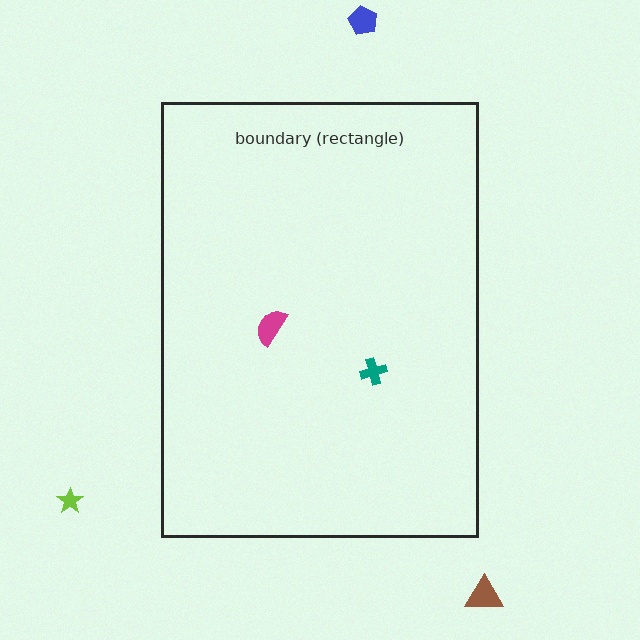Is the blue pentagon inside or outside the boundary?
Outside.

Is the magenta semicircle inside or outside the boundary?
Inside.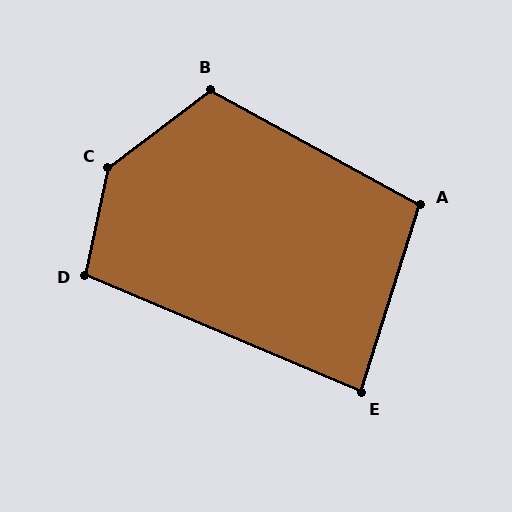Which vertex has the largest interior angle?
C, at approximately 139 degrees.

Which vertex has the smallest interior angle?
E, at approximately 85 degrees.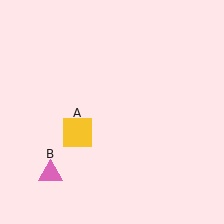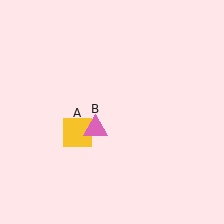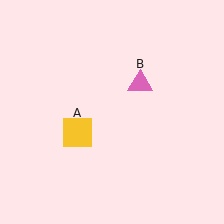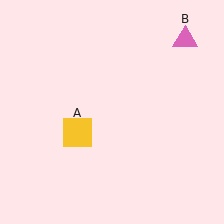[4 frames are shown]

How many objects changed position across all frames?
1 object changed position: pink triangle (object B).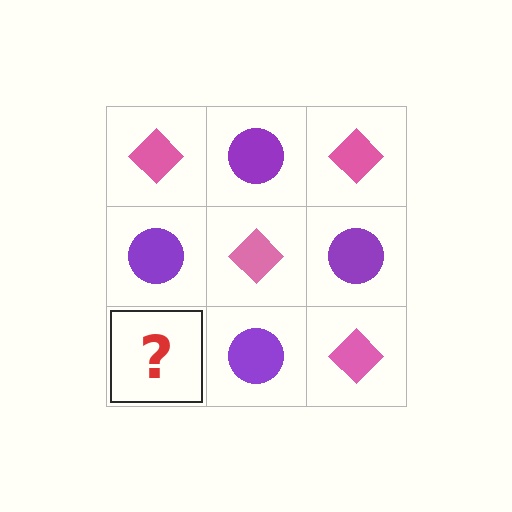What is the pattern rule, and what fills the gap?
The rule is that it alternates pink diamond and purple circle in a checkerboard pattern. The gap should be filled with a pink diamond.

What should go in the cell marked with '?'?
The missing cell should contain a pink diamond.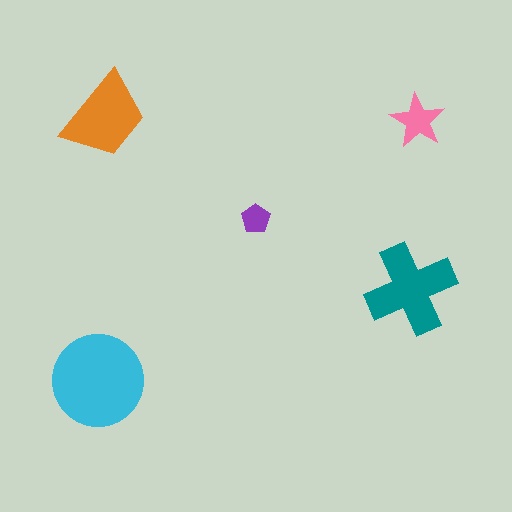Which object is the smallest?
The purple pentagon.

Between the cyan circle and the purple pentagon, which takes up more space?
The cyan circle.